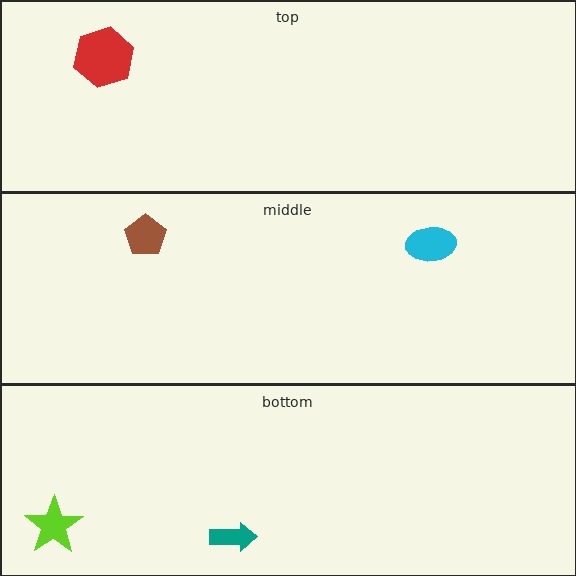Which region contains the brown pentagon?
The middle region.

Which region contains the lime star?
The bottom region.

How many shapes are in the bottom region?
2.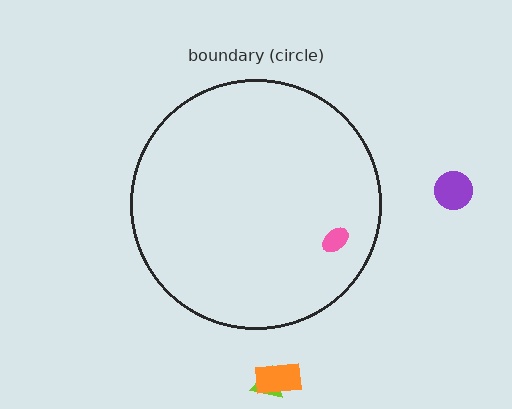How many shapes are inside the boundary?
1 inside, 3 outside.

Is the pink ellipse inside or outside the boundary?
Inside.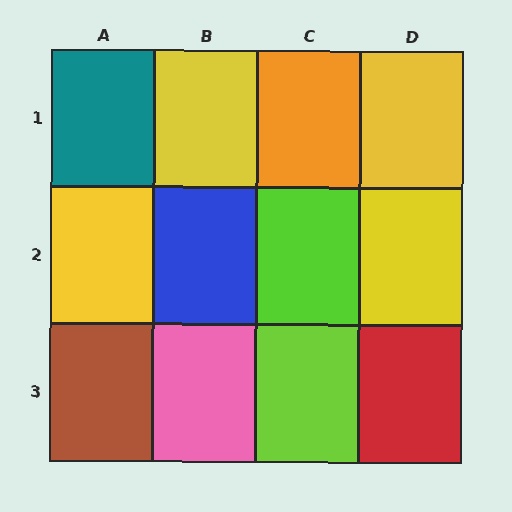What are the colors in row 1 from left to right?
Teal, yellow, orange, yellow.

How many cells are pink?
1 cell is pink.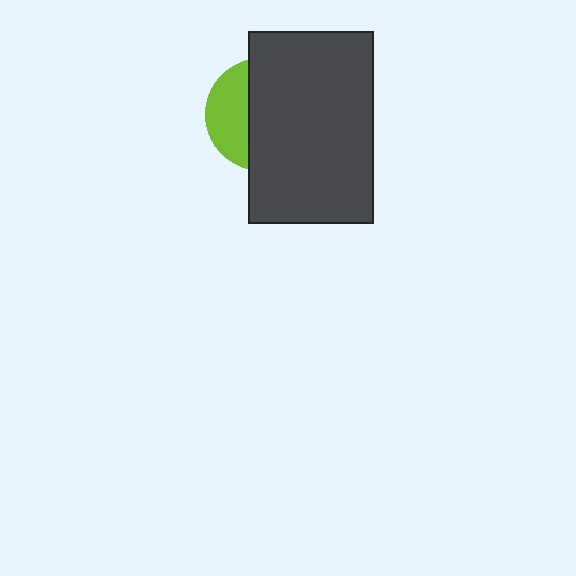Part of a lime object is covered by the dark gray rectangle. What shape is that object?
It is a circle.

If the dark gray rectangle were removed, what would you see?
You would see the complete lime circle.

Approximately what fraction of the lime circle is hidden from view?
Roughly 66% of the lime circle is hidden behind the dark gray rectangle.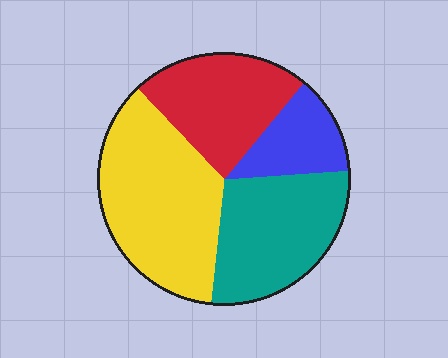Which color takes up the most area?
Yellow, at roughly 35%.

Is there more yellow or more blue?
Yellow.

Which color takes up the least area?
Blue, at roughly 15%.